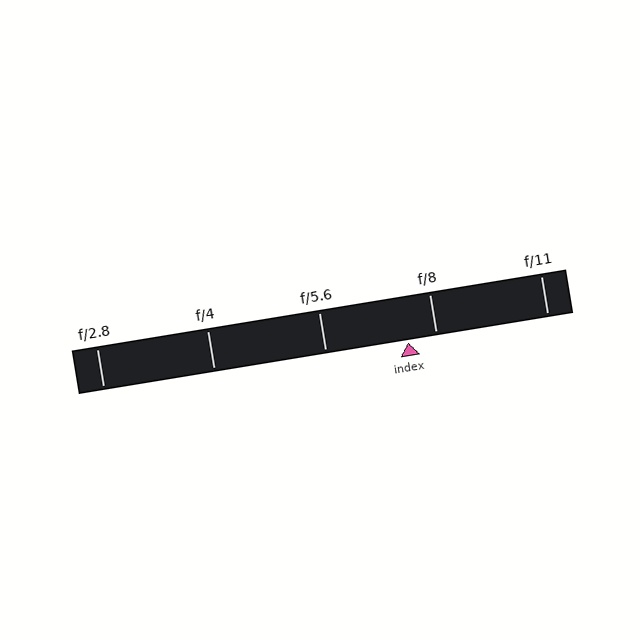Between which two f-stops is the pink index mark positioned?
The index mark is between f/5.6 and f/8.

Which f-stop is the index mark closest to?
The index mark is closest to f/8.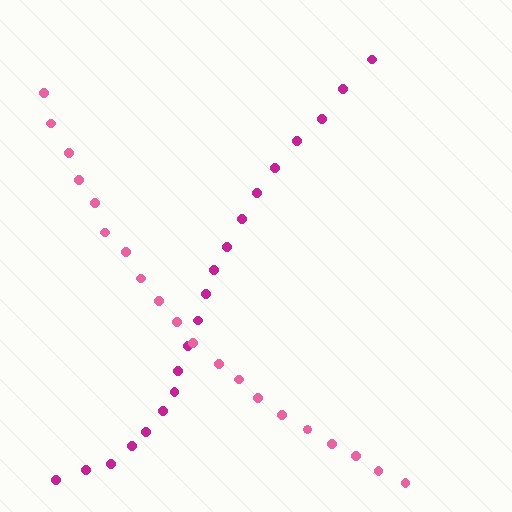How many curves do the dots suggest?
There are 2 distinct paths.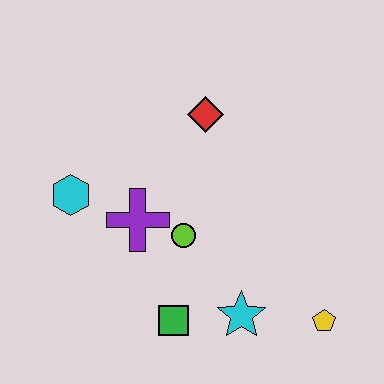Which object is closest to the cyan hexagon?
The purple cross is closest to the cyan hexagon.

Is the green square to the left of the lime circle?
Yes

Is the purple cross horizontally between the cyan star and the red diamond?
No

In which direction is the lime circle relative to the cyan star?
The lime circle is above the cyan star.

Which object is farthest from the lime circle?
The yellow pentagon is farthest from the lime circle.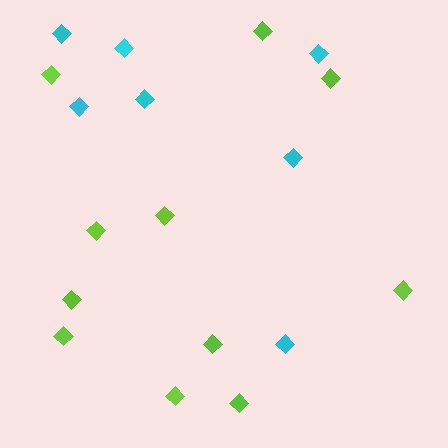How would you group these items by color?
There are 2 groups: one group of cyan diamonds (7) and one group of lime diamonds (11).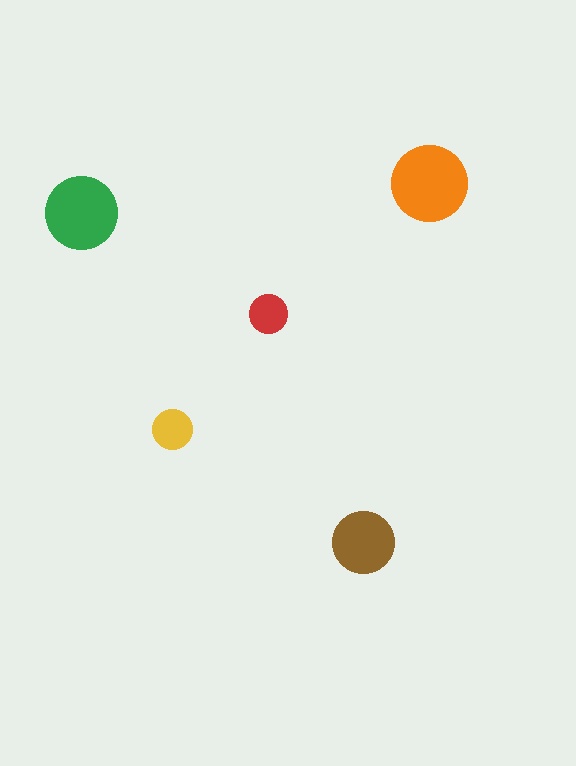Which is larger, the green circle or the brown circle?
The green one.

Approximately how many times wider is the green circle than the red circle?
About 2 times wider.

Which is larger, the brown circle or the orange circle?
The orange one.